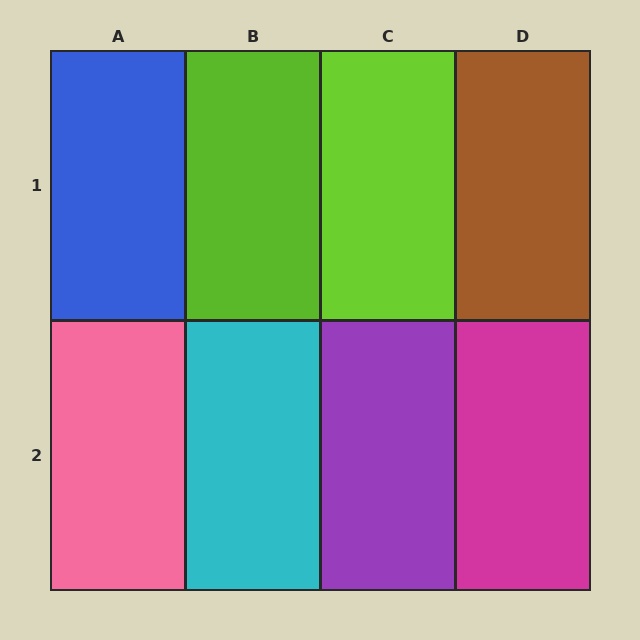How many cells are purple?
1 cell is purple.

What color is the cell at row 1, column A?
Blue.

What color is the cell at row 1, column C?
Lime.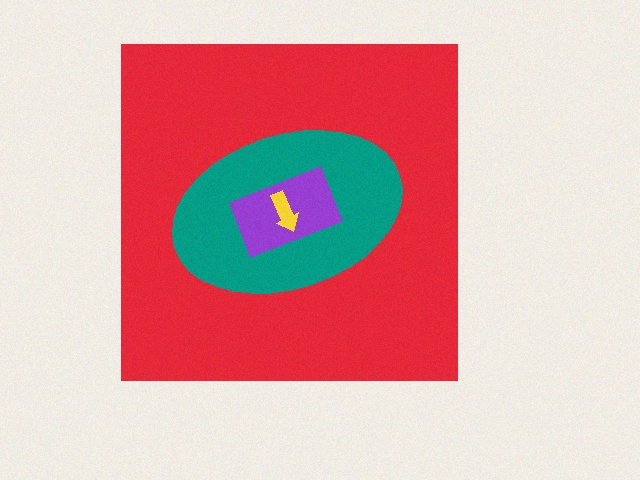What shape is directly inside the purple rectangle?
The yellow arrow.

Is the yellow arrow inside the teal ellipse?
Yes.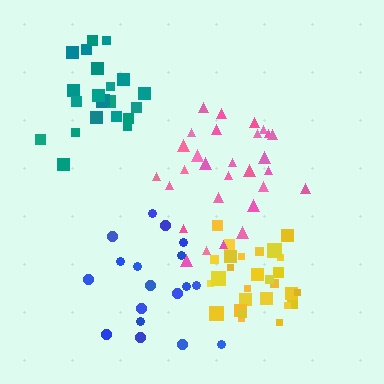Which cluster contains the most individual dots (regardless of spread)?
Pink (29).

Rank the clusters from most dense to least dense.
yellow, pink, teal, blue.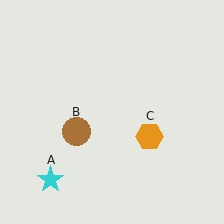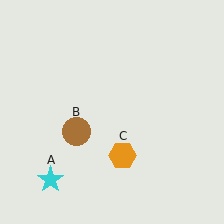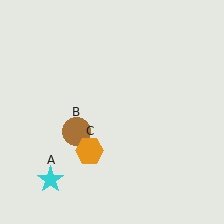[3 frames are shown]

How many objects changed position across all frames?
1 object changed position: orange hexagon (object C).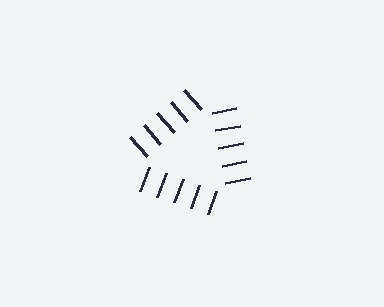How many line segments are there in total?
15 — 5 along each of the 3 edges.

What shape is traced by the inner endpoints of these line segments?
An illusory triangle — the line segments terminate on its edges but no continuous stroke is drawn.